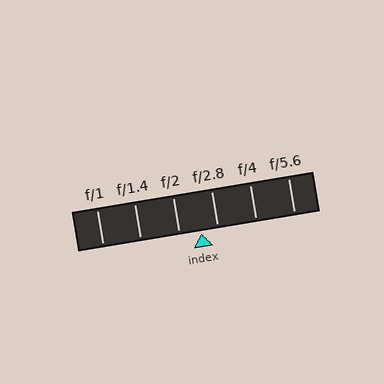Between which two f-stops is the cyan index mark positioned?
The index mark is between f/2 and f/2.8.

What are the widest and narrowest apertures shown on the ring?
The widest aperture shown is f/1 and the narrowest is f/5.6.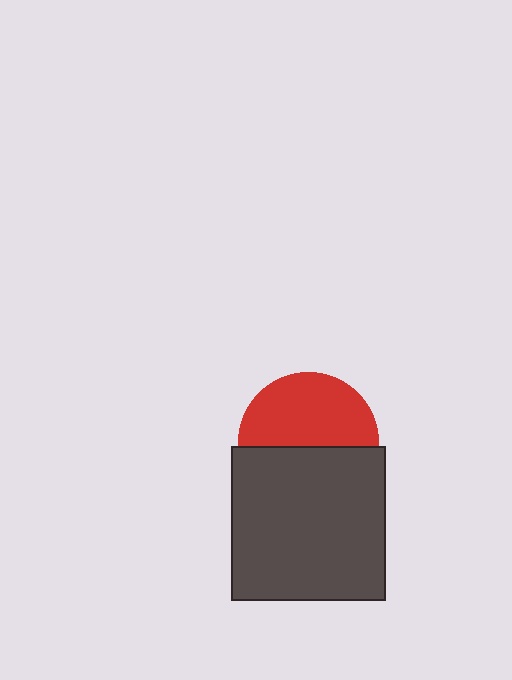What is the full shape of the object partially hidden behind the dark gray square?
The partially hidden object is a red circle.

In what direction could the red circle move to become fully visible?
The red circle could move up. That would shift it out from behind the dark gray square entirely.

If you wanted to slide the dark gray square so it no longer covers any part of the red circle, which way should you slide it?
Slide it down — that is the most direct way to separate the two shapes.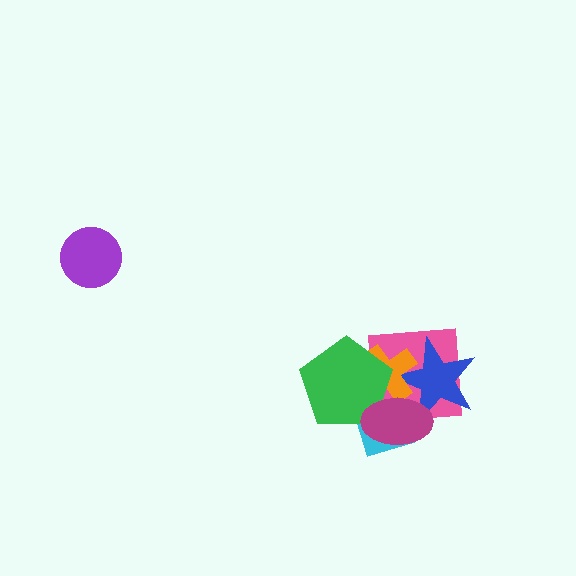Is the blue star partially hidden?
Yes, it is partially covered by another shape.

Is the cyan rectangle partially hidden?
Yes, it is partially covered by another shape.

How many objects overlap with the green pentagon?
4 objects overlap with the green pentagon.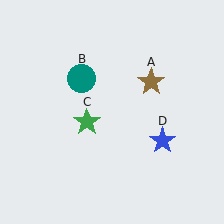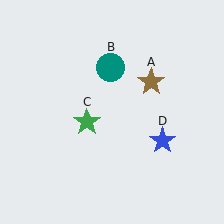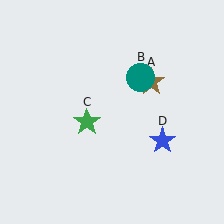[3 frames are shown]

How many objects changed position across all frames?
1 object changed position: teal circle (object B).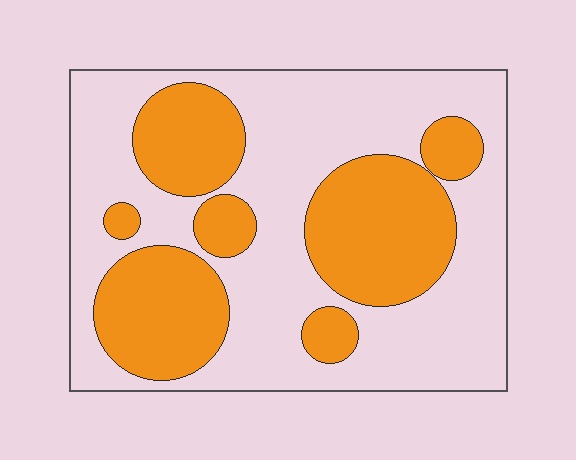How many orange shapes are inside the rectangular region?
7.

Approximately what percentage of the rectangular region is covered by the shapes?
Approximately 40%.